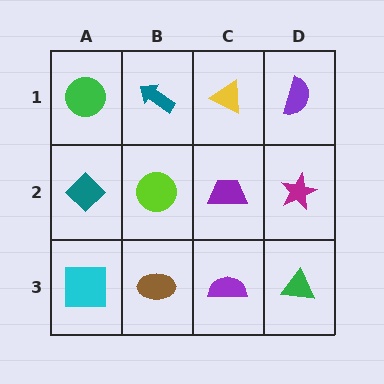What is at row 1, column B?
A teal arrow.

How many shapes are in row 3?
4 shapes.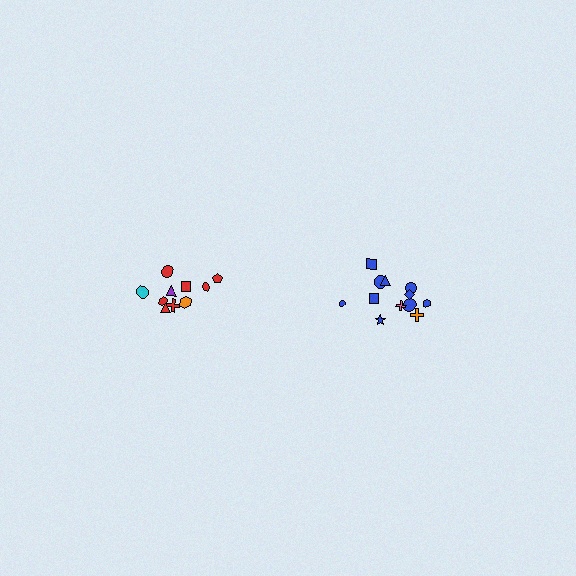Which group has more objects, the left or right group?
The right group.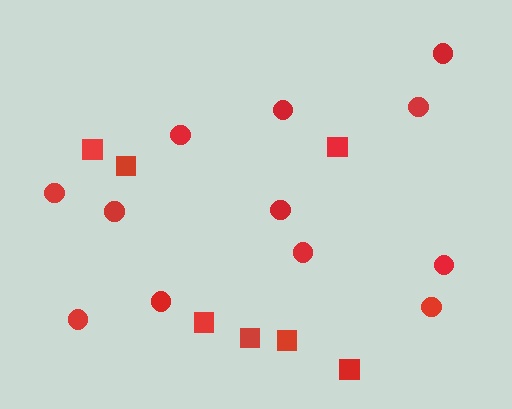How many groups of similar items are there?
There are 2 groups: one group of squares (7) and one group of circles (12).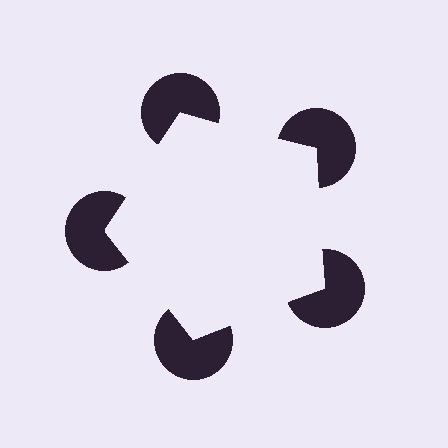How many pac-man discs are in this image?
There are 5 — one at each vertex of the illusory pentagon.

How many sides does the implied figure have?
5 sides.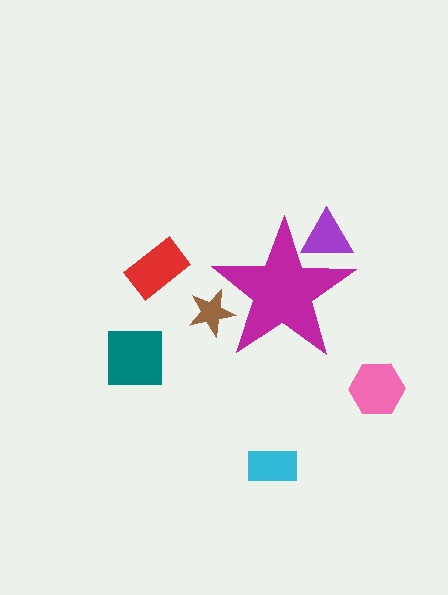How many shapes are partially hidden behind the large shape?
2 shapes are partially hidden.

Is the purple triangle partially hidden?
Yes, the purple triangle is partially hidden behind the magenta star.